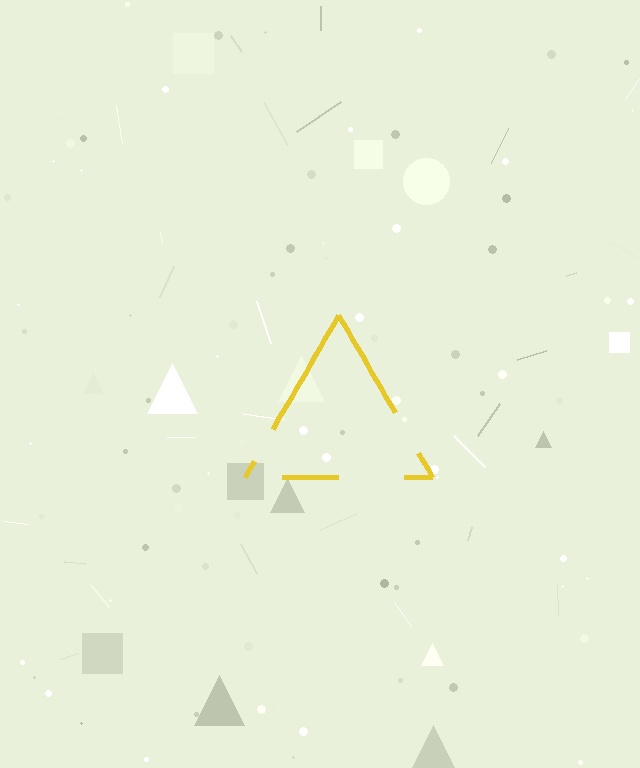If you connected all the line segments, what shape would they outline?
They would outline a triangle.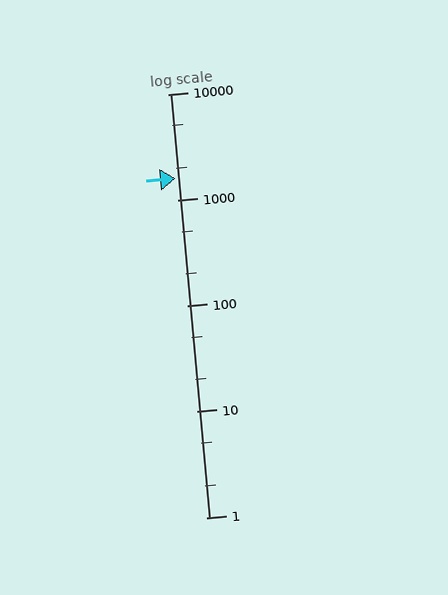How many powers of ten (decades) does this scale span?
The scale spans 4 decades, from 1 to 10000.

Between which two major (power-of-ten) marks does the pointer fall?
The pointer is between 1000 and 10000.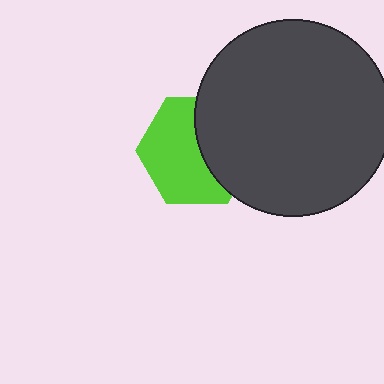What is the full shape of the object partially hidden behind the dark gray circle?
The partially hidden object is a lime hexagon.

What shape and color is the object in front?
The object in front is a dark gray circle.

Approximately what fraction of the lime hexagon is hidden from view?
Roughly 41% of the lime hexagon is hidden behind the dark gray circle.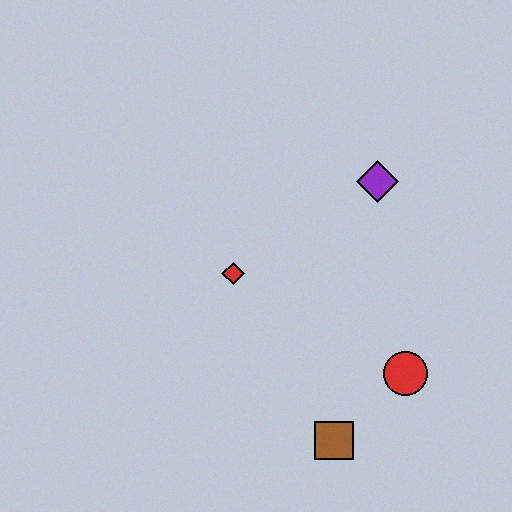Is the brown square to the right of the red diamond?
Yes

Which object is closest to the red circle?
The brown square is closest to the red circle.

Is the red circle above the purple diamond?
No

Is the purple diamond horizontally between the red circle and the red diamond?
Yes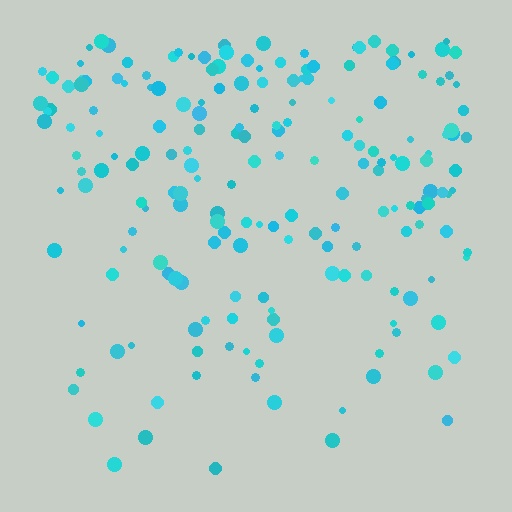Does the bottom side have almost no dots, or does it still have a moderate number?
Still a moderate number, just noticeably fewer than the top.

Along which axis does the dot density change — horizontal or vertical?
Vertical.